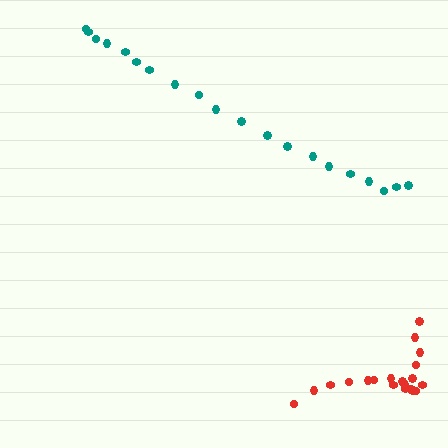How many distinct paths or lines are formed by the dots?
There are 2 distinct paths.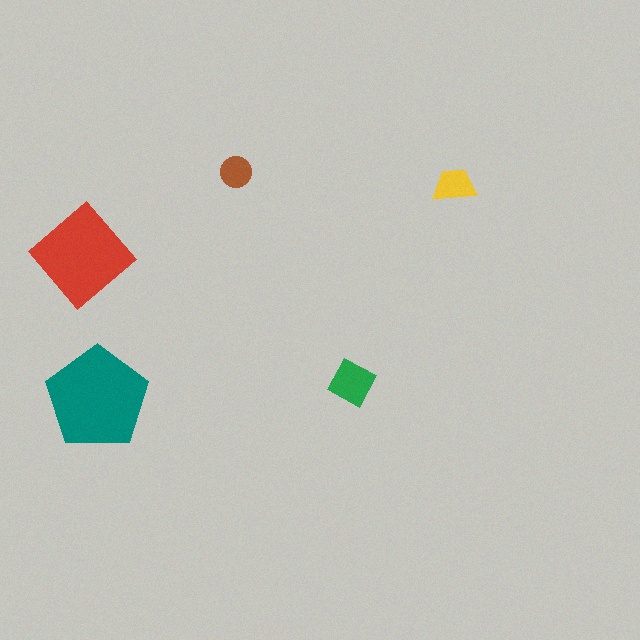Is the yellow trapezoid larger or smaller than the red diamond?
Smaller.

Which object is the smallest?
The brown circle.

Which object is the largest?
The teal pentagon.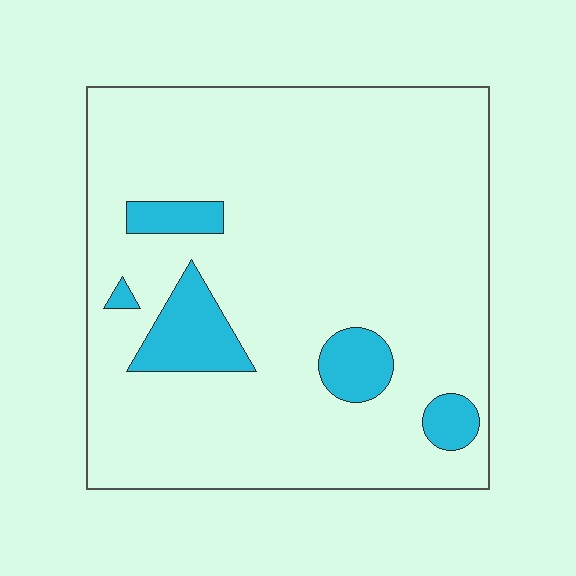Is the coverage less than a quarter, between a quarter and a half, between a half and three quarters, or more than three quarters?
Less than a quarter.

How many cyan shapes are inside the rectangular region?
5.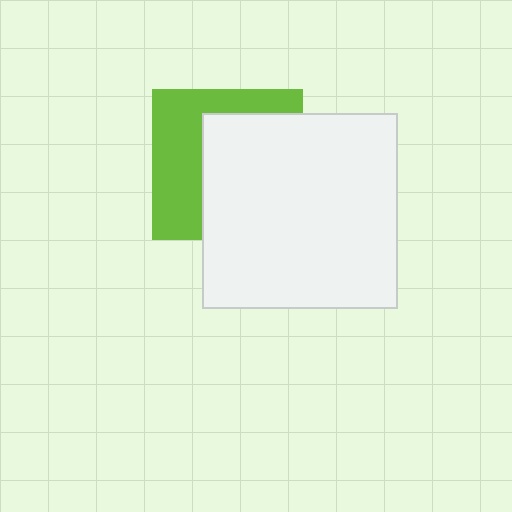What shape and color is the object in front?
The object in front is a white square.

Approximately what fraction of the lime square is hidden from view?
Roughly 56% of the lime square is hidden behind the white square.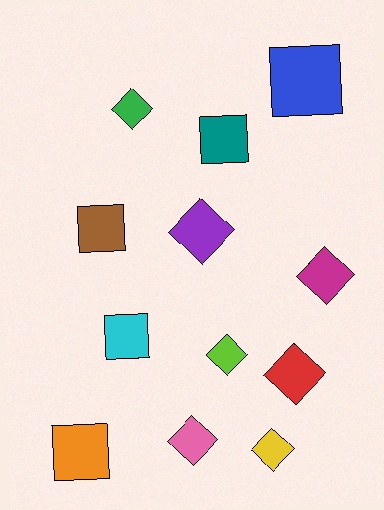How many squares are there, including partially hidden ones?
There are 5 squares.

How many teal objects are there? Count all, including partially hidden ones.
There is 1 teal object.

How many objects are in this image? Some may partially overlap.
There are 12 objects.